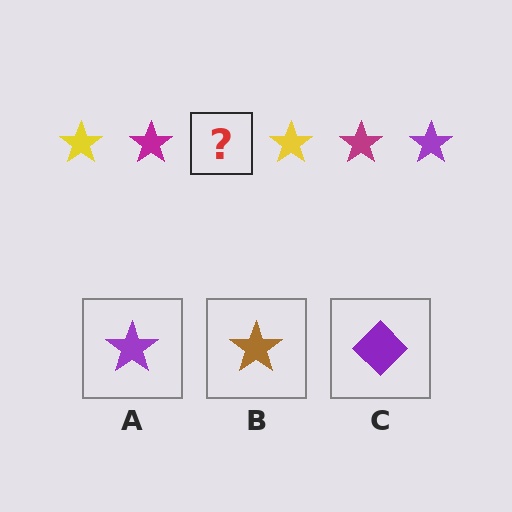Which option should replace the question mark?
Option A.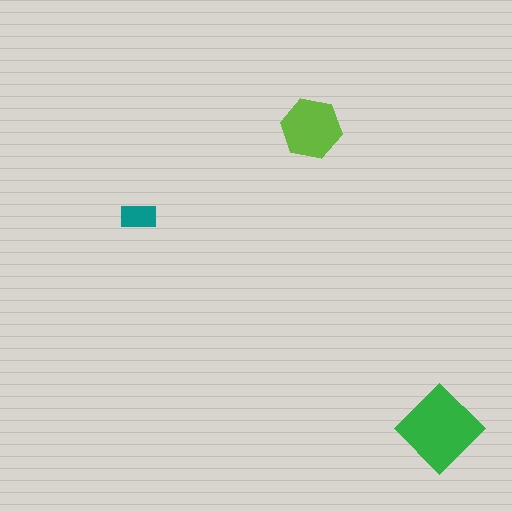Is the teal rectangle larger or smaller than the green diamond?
Smaller.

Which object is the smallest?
The teal rectangle.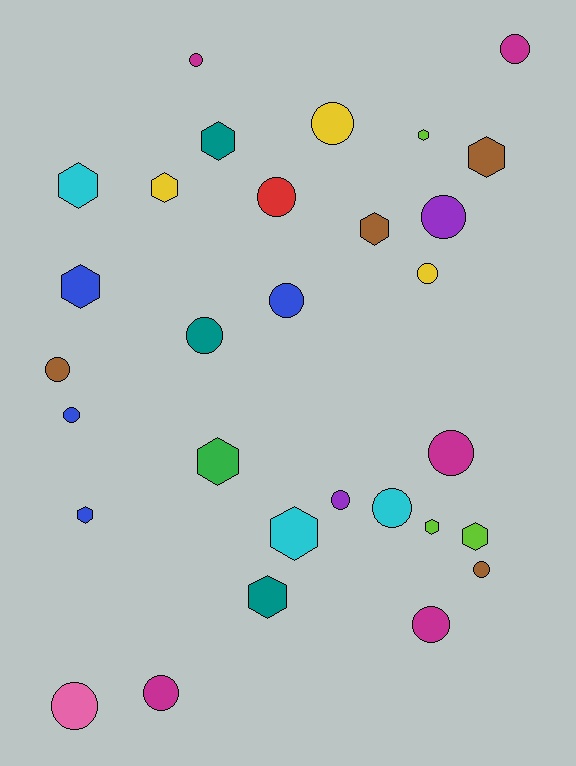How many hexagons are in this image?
There are 13 hexagons.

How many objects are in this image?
There are 30 objects.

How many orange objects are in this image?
There are no orange objects.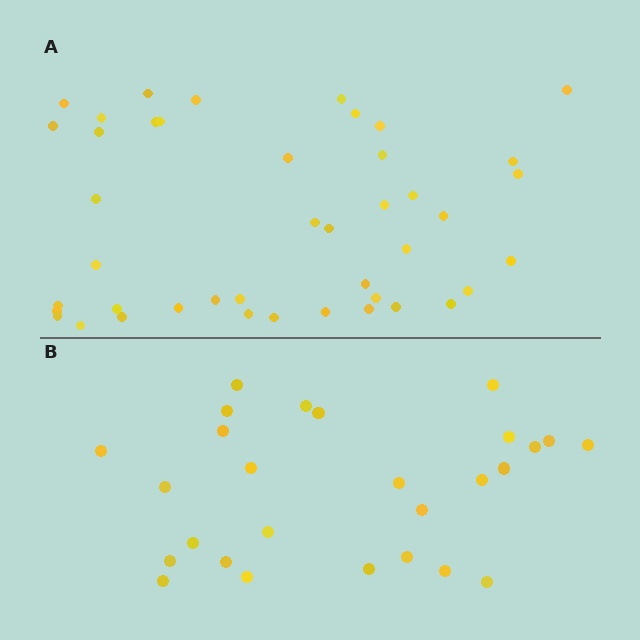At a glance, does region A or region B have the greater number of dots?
Region A (the top region) has more dots.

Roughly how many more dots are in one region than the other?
Region A has approximately 15 more dots than region B.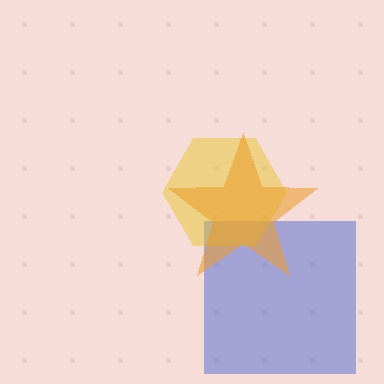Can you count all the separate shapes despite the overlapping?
Yes, there are 3 separate shapes.